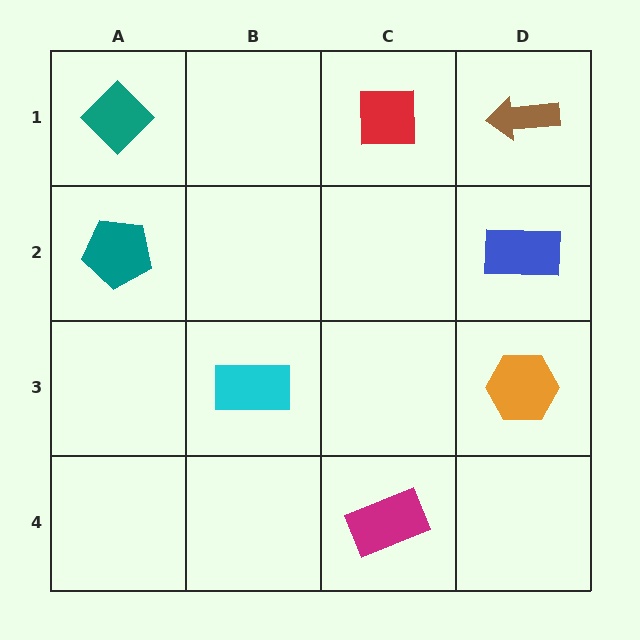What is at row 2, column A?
A teal pentagon.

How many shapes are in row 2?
2 shapes.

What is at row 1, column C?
A red square.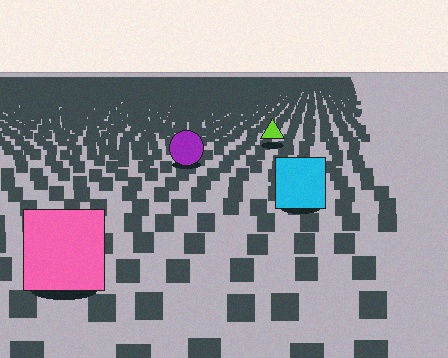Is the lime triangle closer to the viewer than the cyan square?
No. The cyan square is closer — you can tell from the texture gradient: the ground texture is coarser near it.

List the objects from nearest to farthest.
From nearest to farthest: the pink square, the cyan square, the purple circle, the lime triangle.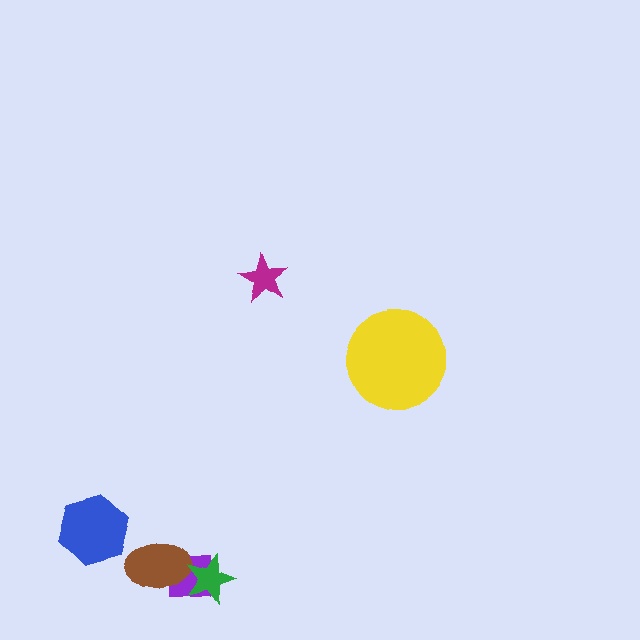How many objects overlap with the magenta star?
0 objects overlap with the magenta star.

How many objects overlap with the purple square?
2 objects overlap with the purple square.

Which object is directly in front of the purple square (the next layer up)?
The brown ellipse is directly in front of the purple square.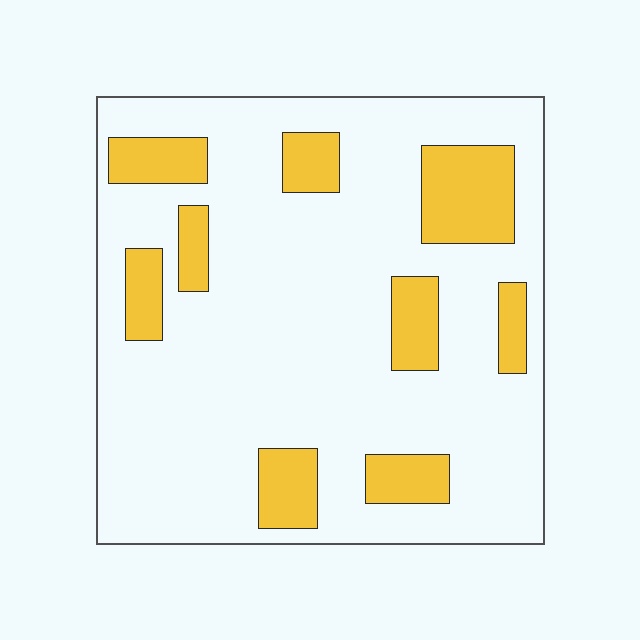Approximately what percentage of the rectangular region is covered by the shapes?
Approximately 20%.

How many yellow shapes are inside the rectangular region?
9.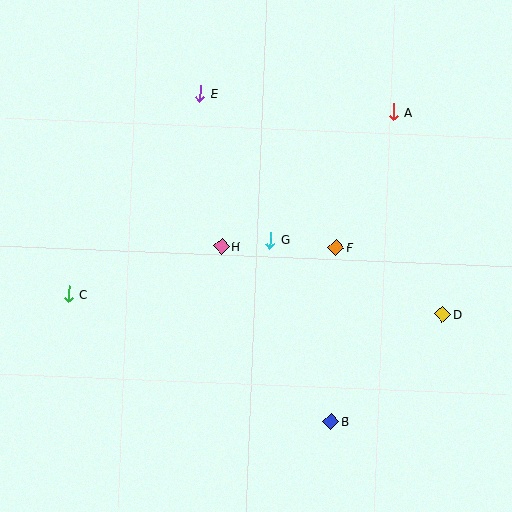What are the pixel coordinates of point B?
Point B is at (331, 422).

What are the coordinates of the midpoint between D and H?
The midpoint between D and H is at (332, 280).